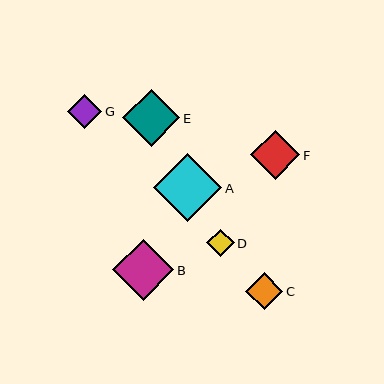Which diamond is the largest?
Diamond A is the largest with a size of approximately 69 pixels.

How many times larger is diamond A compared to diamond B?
Diamond A is approximately 1.1 times the size of diamond B.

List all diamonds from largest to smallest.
From largest to smallest: A, B, E, F, C, G, D.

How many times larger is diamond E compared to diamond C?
Diamond E is approximately 1.5 times the size of diamond C.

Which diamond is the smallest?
Diamond D is the smallest with a size of approximately 27 pixels.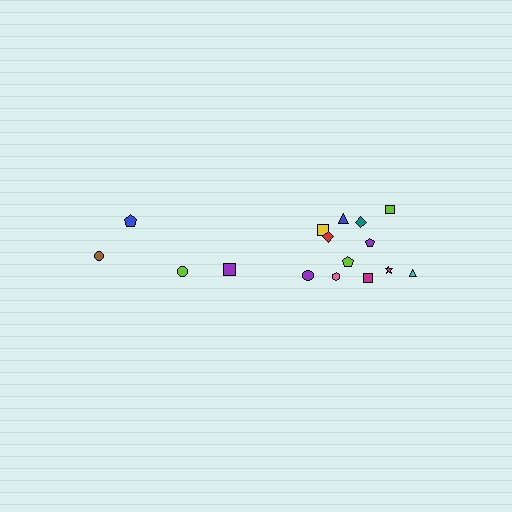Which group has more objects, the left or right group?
The right group.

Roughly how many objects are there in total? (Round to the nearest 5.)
Roughly 15 objects in total.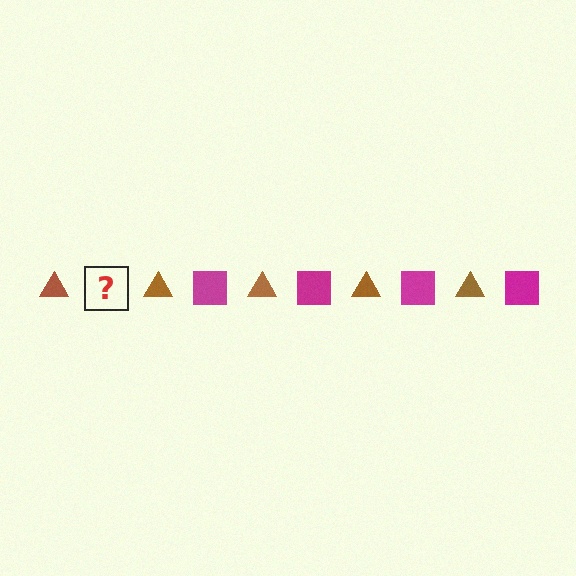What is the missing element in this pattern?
The missing element is a magenta square.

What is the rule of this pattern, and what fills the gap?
The rule is that the pattern alternates between brown triangle and magenta square. The gap should be filled with a magenta square.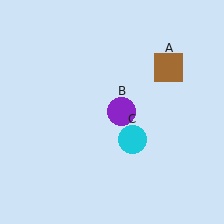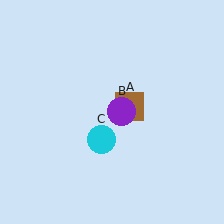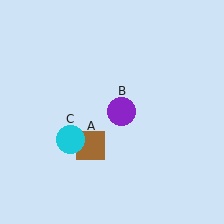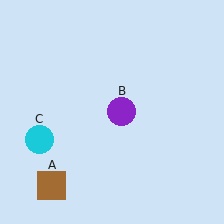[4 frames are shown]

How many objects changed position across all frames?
2 objects changed position: brown square (object A), cyan circle (object C).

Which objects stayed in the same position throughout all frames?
Purple circle (object B) remained stationary.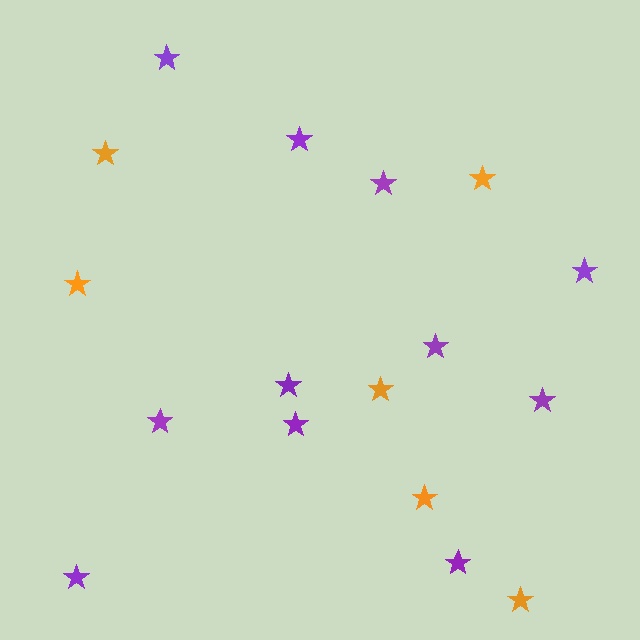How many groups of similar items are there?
There are 2 groups: one group of purple stars (11) and one group of orange stars (6).